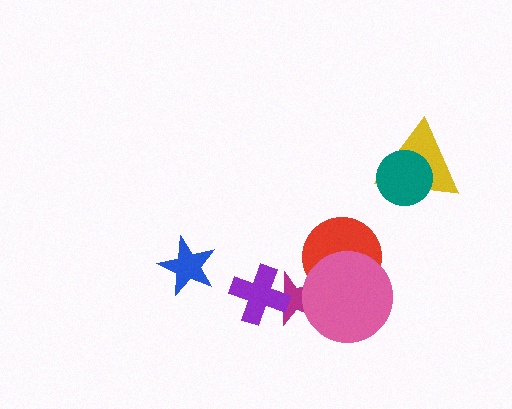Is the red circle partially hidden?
Yes, it is partially covered by another shape.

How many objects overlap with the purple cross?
1 object overlaps with the purple cross.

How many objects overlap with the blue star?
0 objects overlap with the blue star.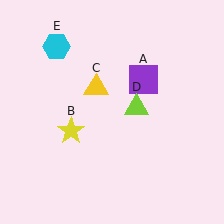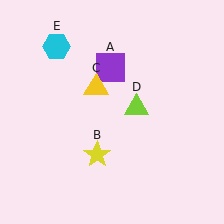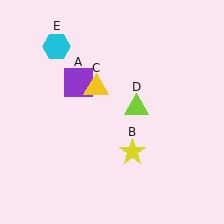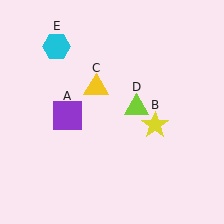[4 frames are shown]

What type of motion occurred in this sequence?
The purple square (object A), yellow star (object B) rotated counterclockwise around the center of the scene.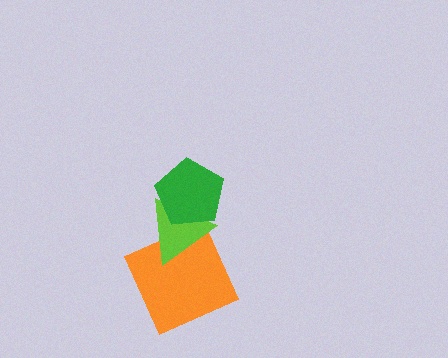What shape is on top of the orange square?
The lime triangle is on top of the orange square.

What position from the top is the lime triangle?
The lime triangle is 2nd from the top.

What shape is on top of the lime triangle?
The green pentagon is on top of the lime triangle.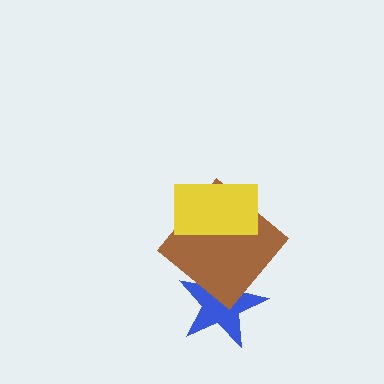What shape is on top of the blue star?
The brown diamond is on top of the blue star.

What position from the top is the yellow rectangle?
The yellow rectangle is 1st from the top.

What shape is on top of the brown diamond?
The yellow rectangle is on top of the brown diamond.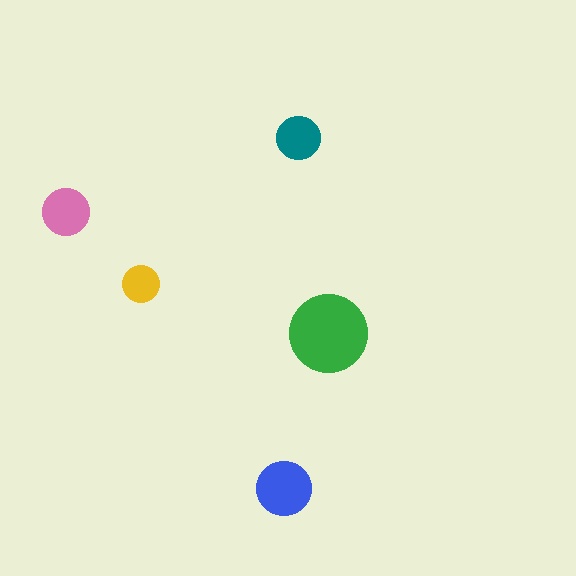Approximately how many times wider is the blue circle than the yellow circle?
About 1.5 times wider.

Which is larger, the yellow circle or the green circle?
The green one.